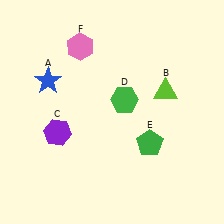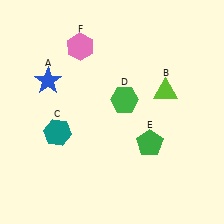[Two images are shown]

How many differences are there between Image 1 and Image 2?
There is 1 difference between the two images.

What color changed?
The hexagon (C) changed from purple in Image 1 to teal in Image 2.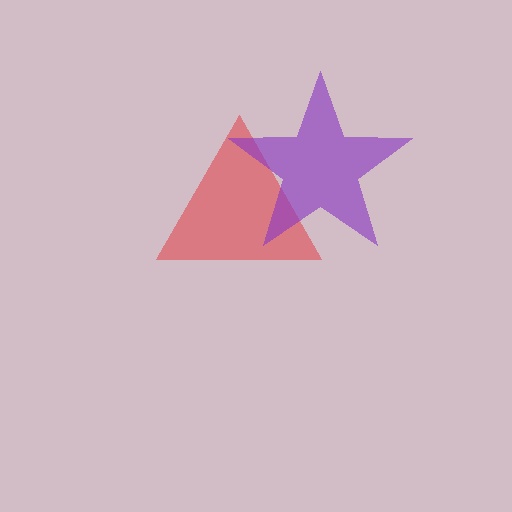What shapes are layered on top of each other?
The layered shapes are: a red triangle, a purple star.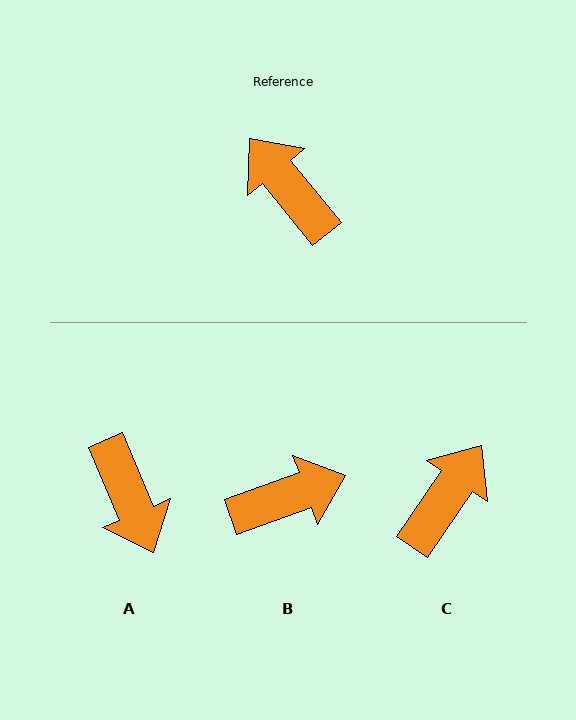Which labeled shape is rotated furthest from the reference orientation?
A, about 164 degrees away.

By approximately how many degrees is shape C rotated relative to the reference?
Approximately 74 degrees clockwise.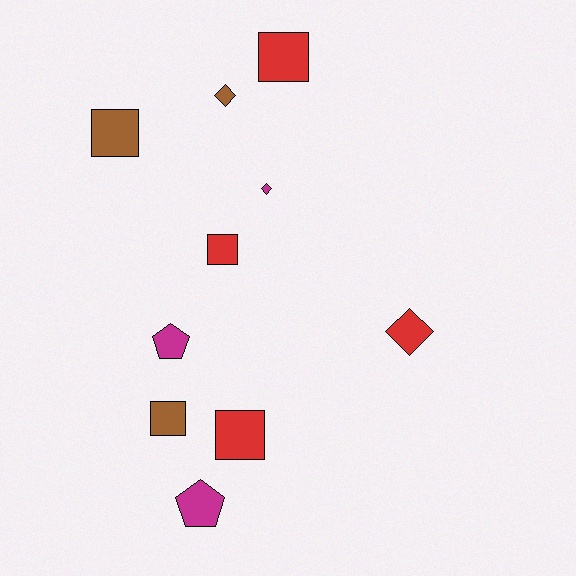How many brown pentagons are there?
There are no brown pentagons.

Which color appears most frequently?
Red, with 4 objects.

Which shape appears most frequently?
Square, with 5 objects.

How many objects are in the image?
There are 10 objects.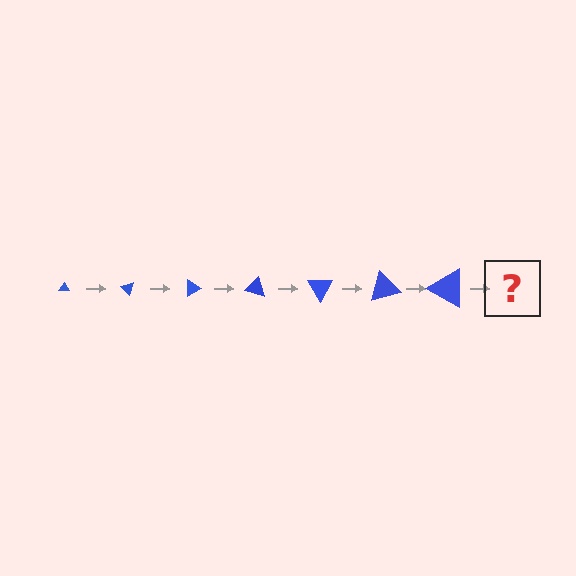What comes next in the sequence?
The next element should be a triangle, larger than the previous one and rotated 315 degrees from the start.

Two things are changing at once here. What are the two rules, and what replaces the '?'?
The two rules are that the triangle grows larger each step and it rotates 45 degrees each step. The '?' should be a triangle, larger than the previous one and rotated 315 degrees from the start.